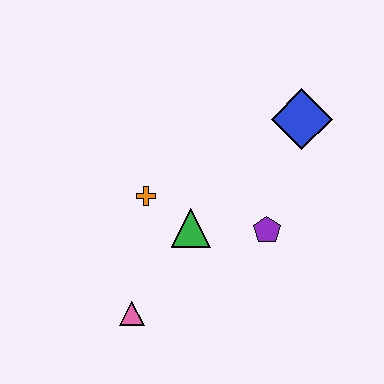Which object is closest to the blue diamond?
The purple pentagon is closest to the blue diamond.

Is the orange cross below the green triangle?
No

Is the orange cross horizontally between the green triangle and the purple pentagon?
No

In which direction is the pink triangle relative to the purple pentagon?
The pink triangle is to the left of the purple pentagon.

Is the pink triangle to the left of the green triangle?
Yes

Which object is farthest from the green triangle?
The blue diamond is farthest from the green triangle.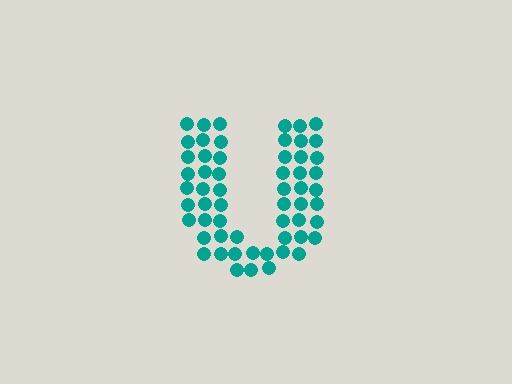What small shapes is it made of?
It is made of small circles.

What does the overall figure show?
The overall figure shows the letter U.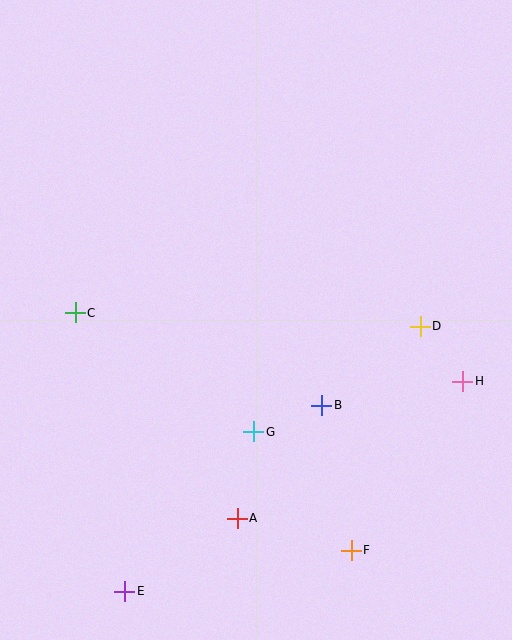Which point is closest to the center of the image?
Point B at (322, 406) is closest to the center.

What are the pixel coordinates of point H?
Point H is at (463, 381).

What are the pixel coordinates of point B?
Point B is at (322, 406).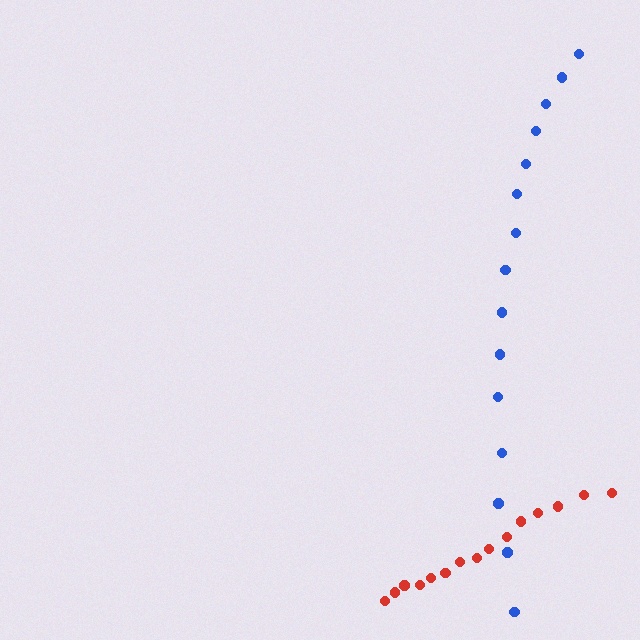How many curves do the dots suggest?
There are 2 distinct paths.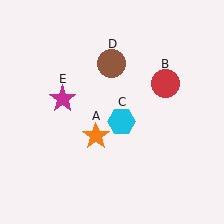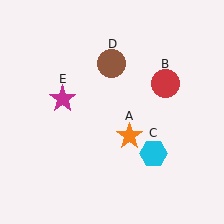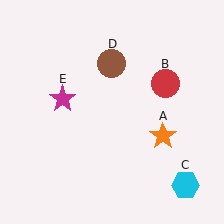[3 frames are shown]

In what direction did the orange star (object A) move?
The orange star (object A) moved right.